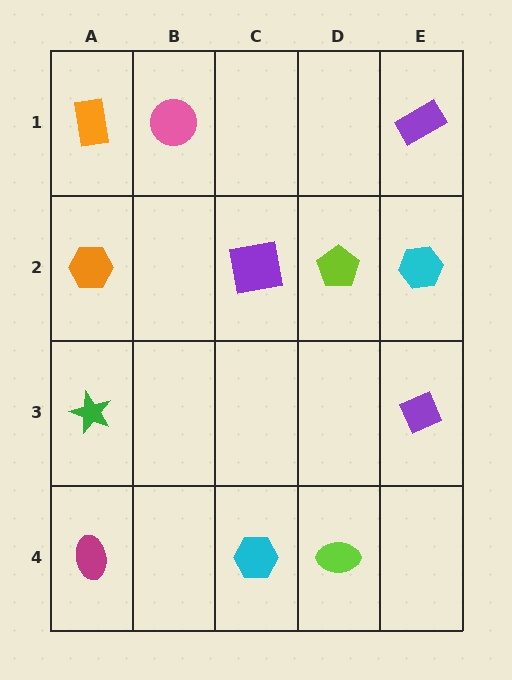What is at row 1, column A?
An orange rectangle.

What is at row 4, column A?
A magenta ellipse.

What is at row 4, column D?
A lime ellipse.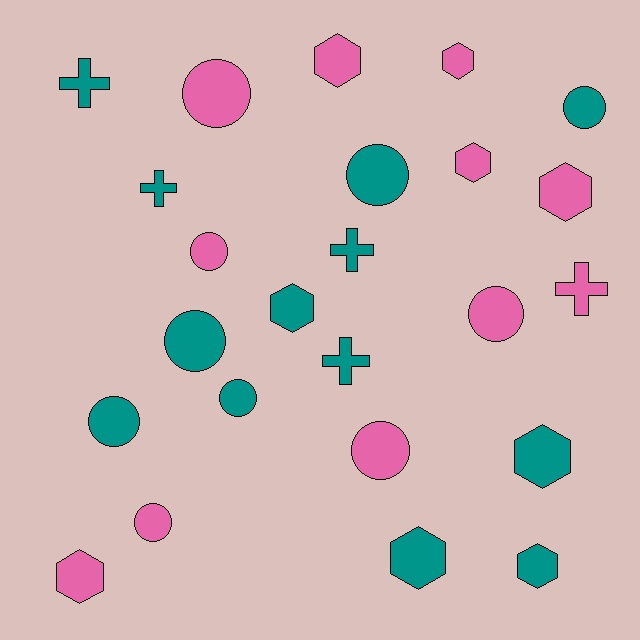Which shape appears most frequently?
Circle, with 10 objects.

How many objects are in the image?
There are 24 objects.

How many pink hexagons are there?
There are 5 pink hexagons.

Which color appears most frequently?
Teal, with 13 objects.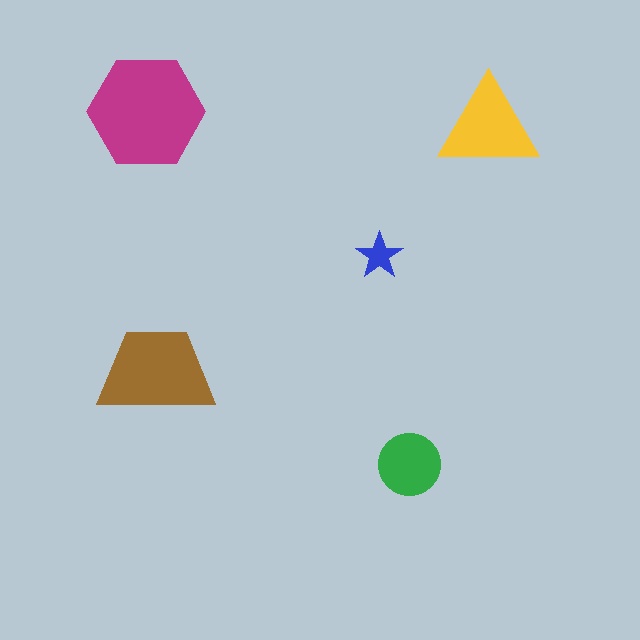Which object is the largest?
The magenta hexagon.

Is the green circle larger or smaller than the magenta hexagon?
Smaller.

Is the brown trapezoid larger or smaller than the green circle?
Larger.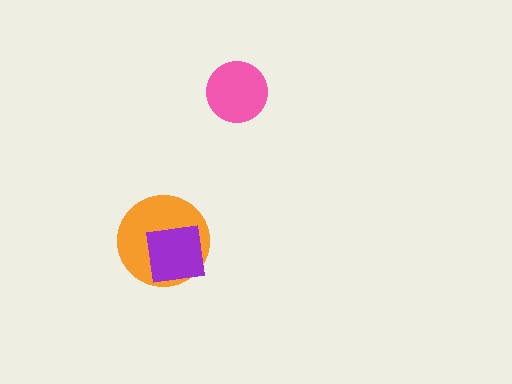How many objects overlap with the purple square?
1 object overlaps with the purple square.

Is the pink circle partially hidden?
No, no other shape covers it.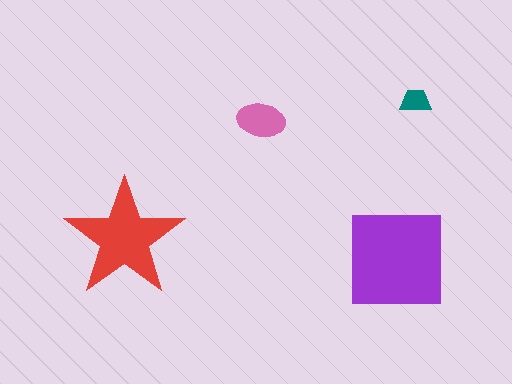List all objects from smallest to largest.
The teal trapezoid, the pink ellipse, the red star, the purple square.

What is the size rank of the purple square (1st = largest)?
1st.